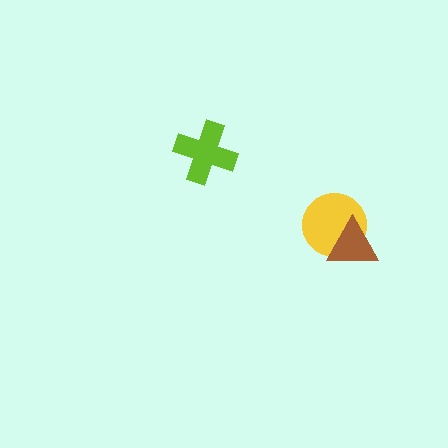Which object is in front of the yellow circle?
The brown triangle is in front of the yellow circle.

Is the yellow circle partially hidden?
Yes, it is partially covered by another shape.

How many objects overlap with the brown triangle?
1 object overlaps with the brown triangle.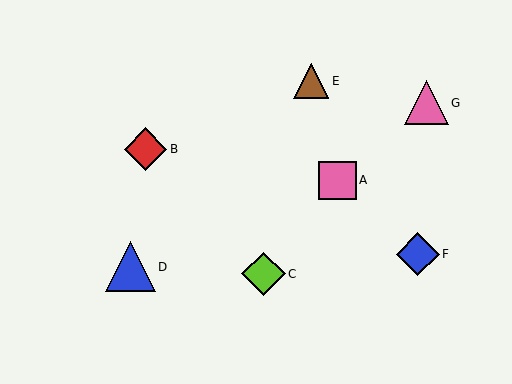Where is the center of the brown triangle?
The center of the brown triangle is at (311, 81).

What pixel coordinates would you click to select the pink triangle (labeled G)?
Click at (426, 103) to select the pink triangle G.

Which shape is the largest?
The blue triangle (labeled D) is the largest.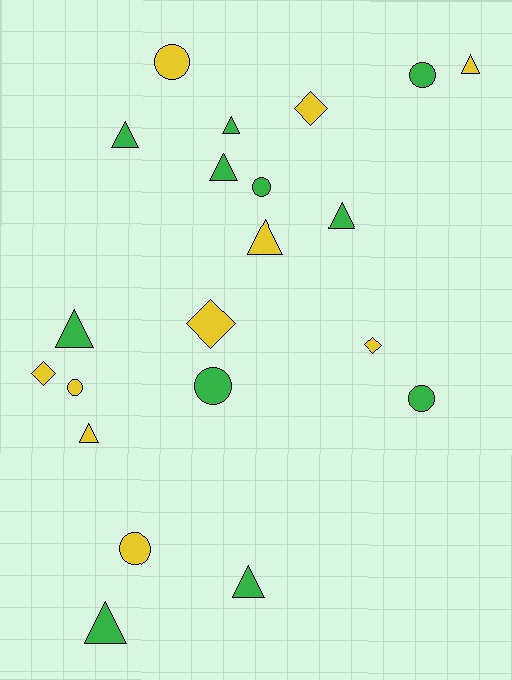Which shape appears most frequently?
Triangle, with 10 objects.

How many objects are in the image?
There are 21 objects.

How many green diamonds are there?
There are no green diamonds.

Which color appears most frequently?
Green, with 11 objects.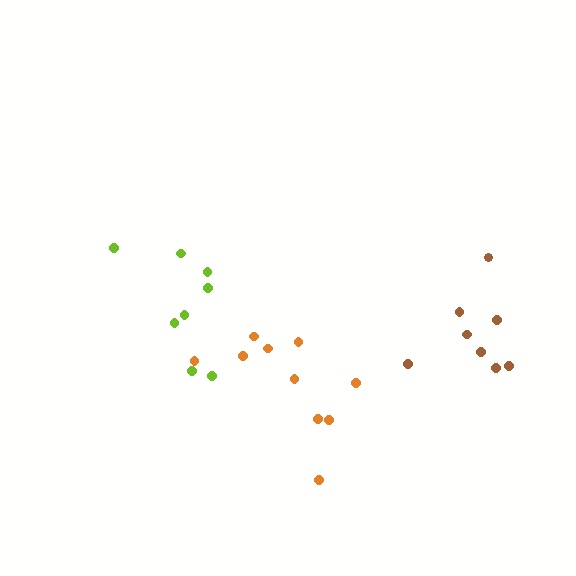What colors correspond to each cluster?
The clusters are colored: lime, orange, brown.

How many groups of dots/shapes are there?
There are 3 groups.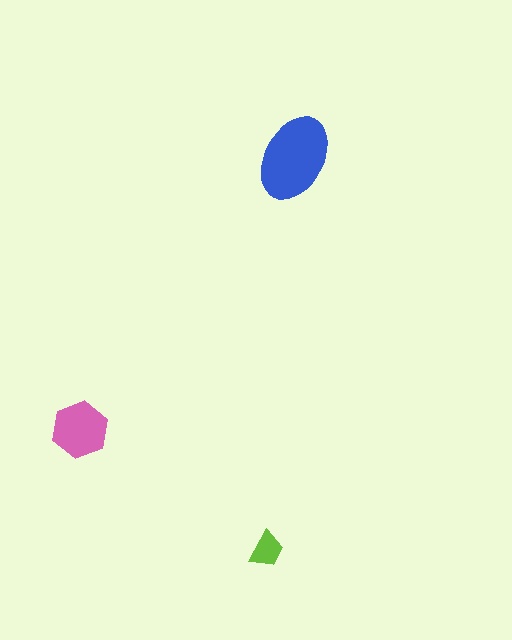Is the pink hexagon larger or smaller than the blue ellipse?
Smaller.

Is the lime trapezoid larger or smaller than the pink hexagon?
Smaller.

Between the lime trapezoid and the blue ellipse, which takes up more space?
The blue ellipse.